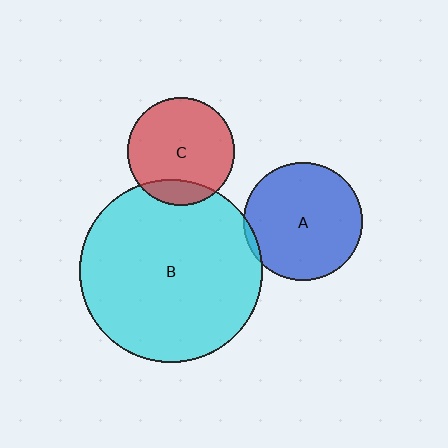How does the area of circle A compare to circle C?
Approximately 1.2 times.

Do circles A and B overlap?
Yes.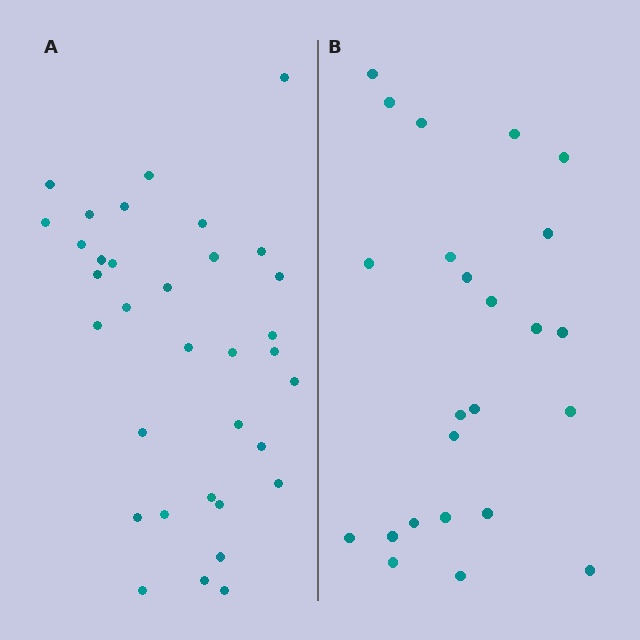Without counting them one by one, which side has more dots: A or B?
Region A (the left region) has more dots.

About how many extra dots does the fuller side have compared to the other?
Region A has roughly 10 or so more dots than region B.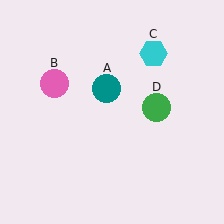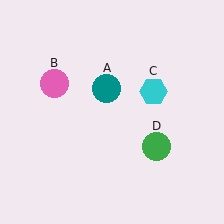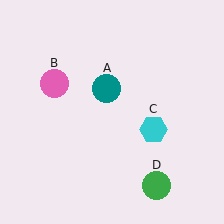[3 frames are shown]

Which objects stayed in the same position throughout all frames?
Teal circle (object A) and pink circle (object B) remained stationary.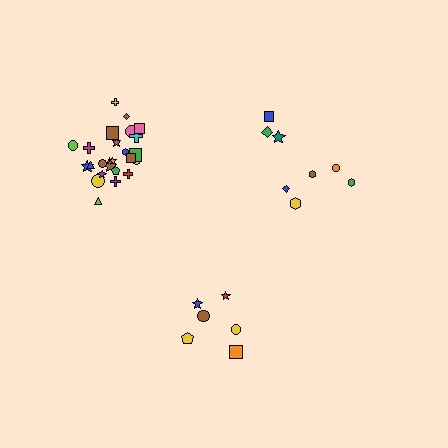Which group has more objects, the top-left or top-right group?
The top-left group.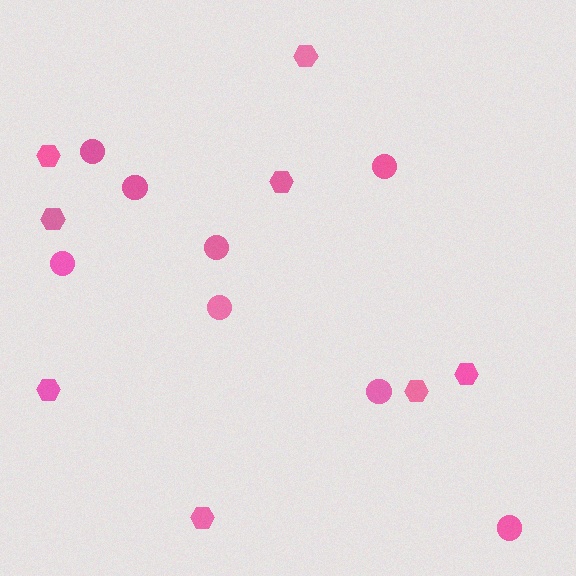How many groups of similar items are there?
There are 2 groups: one group of hexagons (8) and one group of circles (8).